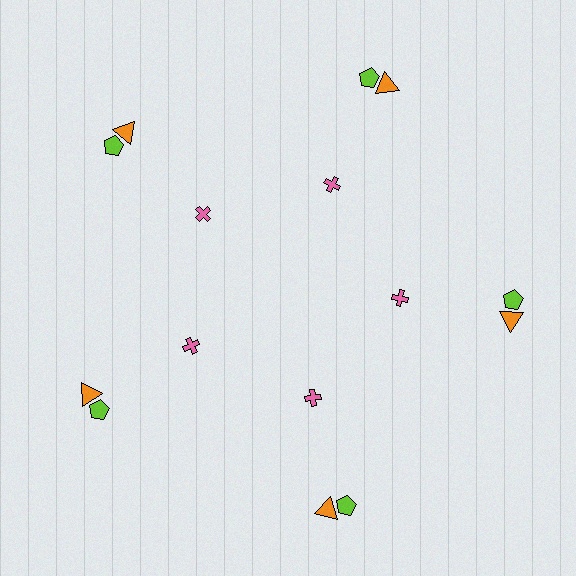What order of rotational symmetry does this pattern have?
This pattern has 5-fold rotational symmetry.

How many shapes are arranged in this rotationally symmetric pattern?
There are 15 shapes, arranged in 5 groups of 3.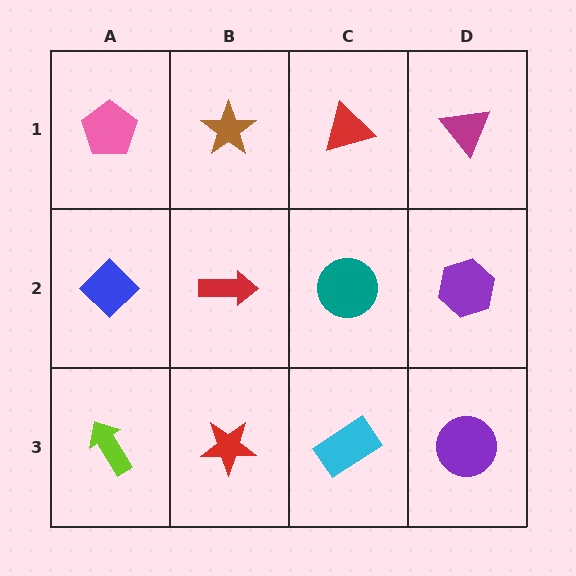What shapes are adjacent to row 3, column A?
A blue diamond (row 2, column A), a red star (row 3, column B).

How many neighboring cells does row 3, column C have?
3.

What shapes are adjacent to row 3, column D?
A purple hexagon (row 2, column D), a cyan rectangle (row 3, column C).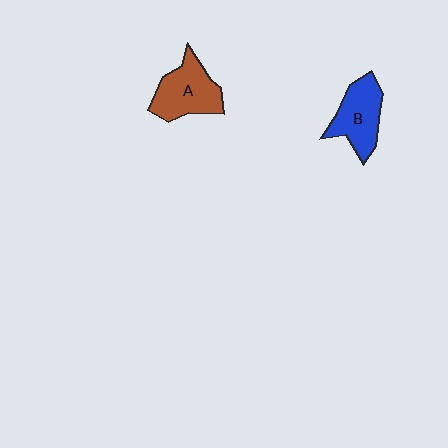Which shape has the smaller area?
Shape B (blue).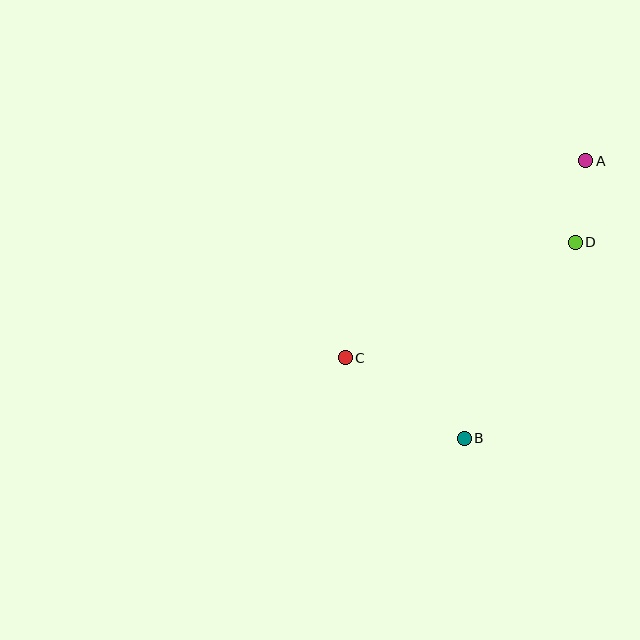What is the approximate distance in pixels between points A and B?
The distance between A and B is approximately 303 pixels.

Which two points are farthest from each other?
Points A and C are farthest from each other.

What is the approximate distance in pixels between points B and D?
The distance between B and D is approximately 225 pixels.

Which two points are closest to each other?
Points A and D are closest to each other.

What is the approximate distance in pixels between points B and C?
The distance between B and C is approximately 144 pixels.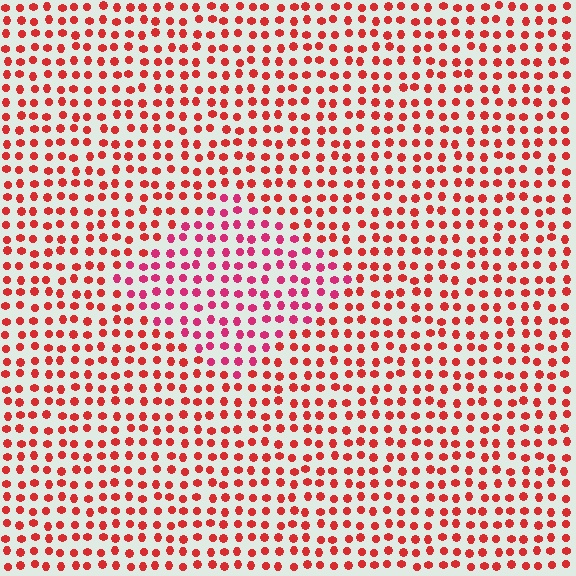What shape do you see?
I see a diamond.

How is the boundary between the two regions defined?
The boundary is defined purely by a slight shift in hue (about 26 degrees). Spacing, size, and orientation are identical on both sides.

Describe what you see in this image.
The image is filled with small red elements in a uniform arrangement. A diamond-shaped region is visible where the elements are tinted to a slightly different hue, forming a subtle color boundary.